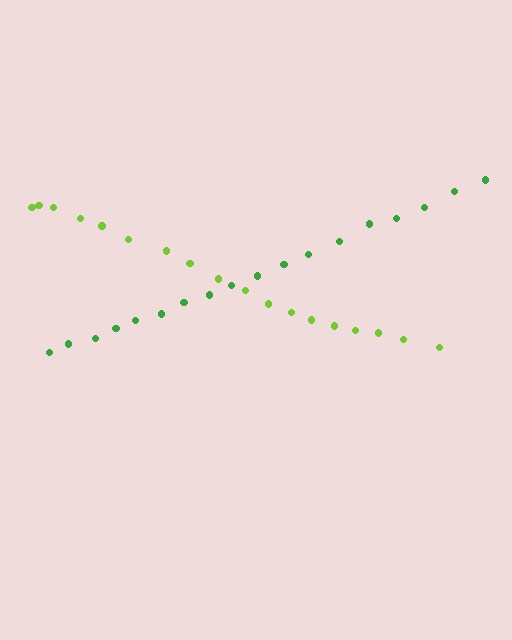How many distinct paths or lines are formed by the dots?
There are 2 distinct paths.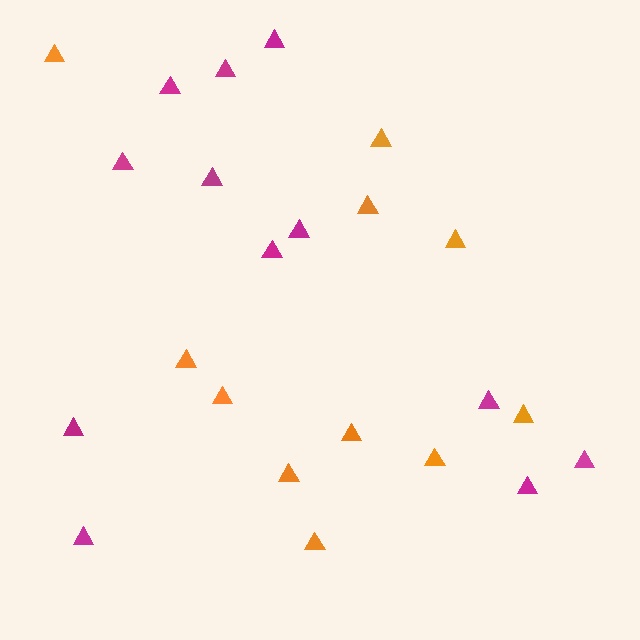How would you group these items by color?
There are 2 groups: one group of magenta triangles (12) and one group of orange triangles (11).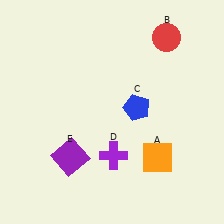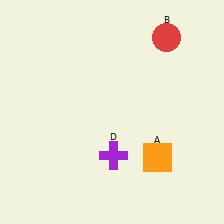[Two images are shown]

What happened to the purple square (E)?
The purple square (E) was removed in Image 2. It was in the bottom-left area of Image 1.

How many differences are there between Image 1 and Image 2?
There are 2 differences between the two images.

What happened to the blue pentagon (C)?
The blue pentagon (C) was removed in Image 2. It was in the top-right area of Image 1.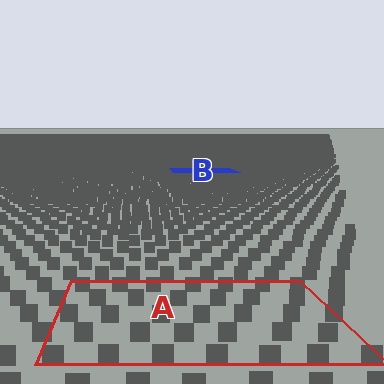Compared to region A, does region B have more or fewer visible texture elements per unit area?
Region B has more texture elements per unit area — they are packed more densely because it is farther away.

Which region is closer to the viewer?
Region A is closer. The texture elements there are larger and more spread out.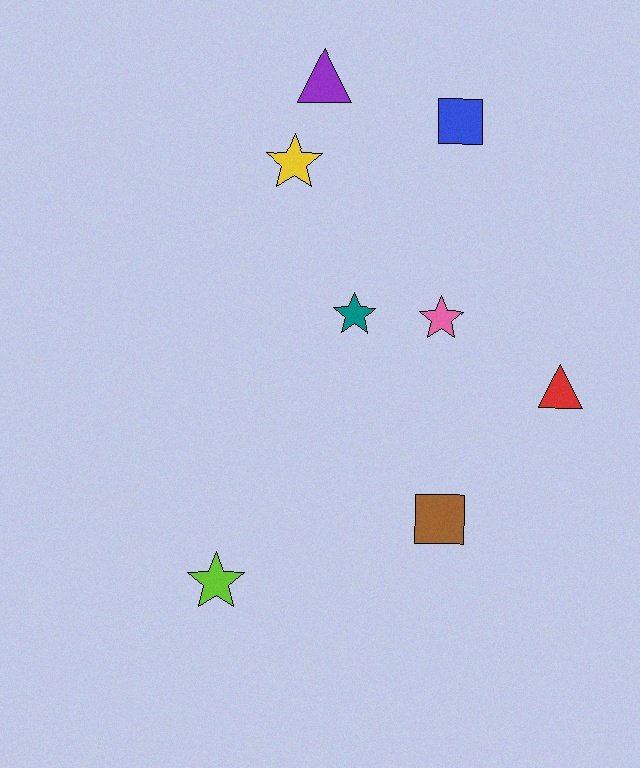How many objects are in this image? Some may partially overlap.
There are 8 objects.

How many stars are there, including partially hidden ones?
There are 4 stars.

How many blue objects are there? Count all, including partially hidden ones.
There is 1 blue object.